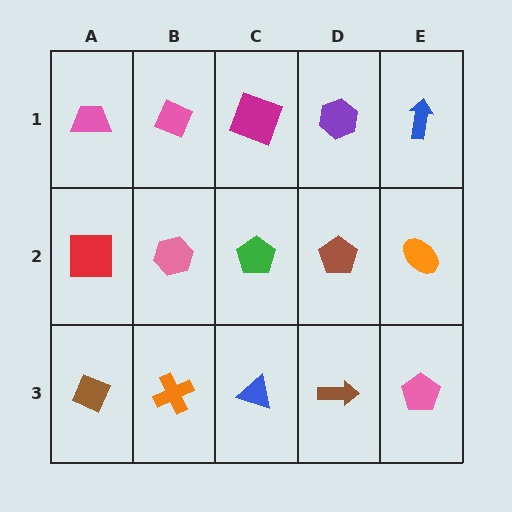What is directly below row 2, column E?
A pink pentagon.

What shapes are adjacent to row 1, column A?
A red square (row 2, column A), a pink diamond (row 1, column B).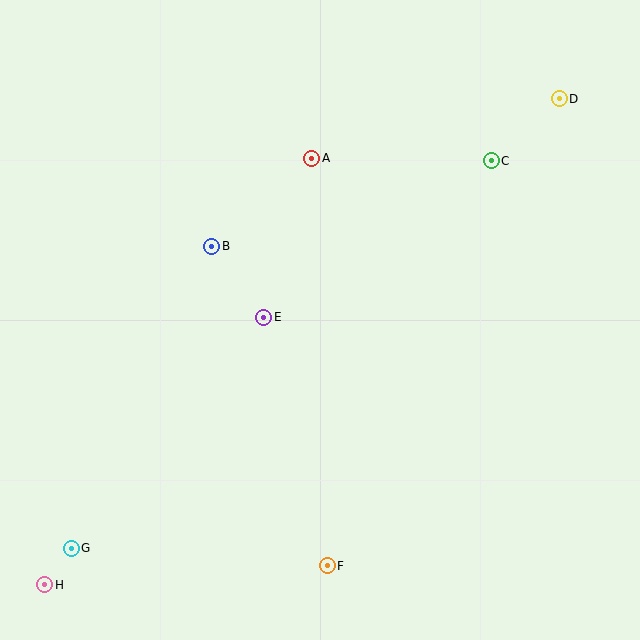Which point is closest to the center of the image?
Point E at (264, 317) is closest to the center.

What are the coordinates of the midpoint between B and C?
The midpoint between B and C is at (352, 203).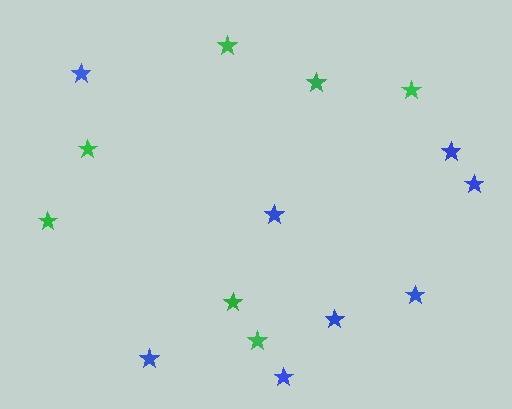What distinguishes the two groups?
There are 2 groups: one group of blue stars (8) and one group of green stars (7).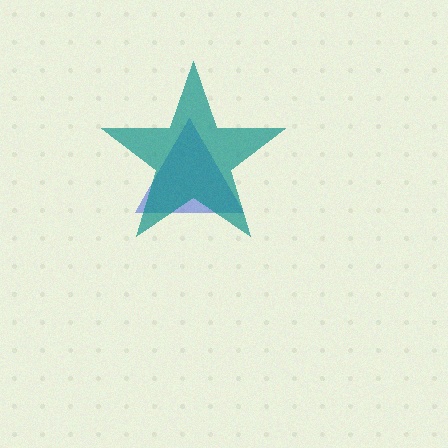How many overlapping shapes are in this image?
There are 2 overlapping shapes in the image.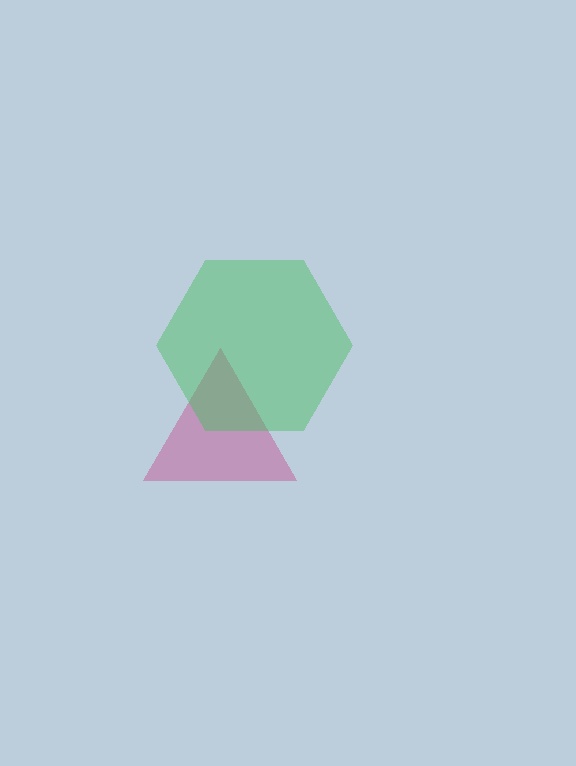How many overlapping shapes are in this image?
There are 2 overlapping shapes in the image.